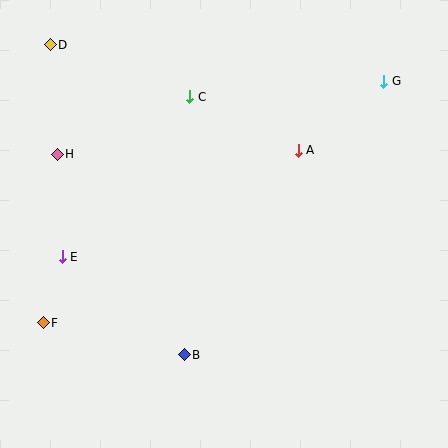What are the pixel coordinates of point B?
Point B is at (184, 355).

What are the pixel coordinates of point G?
Point G is at (384, 81).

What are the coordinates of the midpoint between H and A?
The midpoint between H and A is at (178, 152).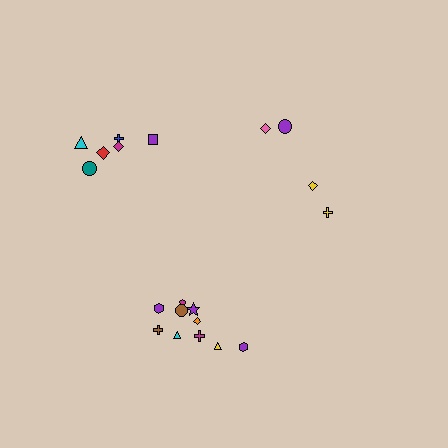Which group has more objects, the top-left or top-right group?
The top-left group.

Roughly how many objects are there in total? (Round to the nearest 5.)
Roughly 20 objects in total.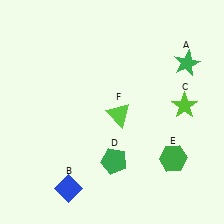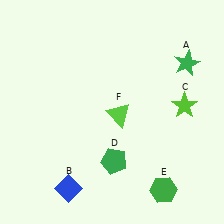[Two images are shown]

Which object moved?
The green hexagon (E) moved down.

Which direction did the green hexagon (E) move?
The green hexagon (E) moved down.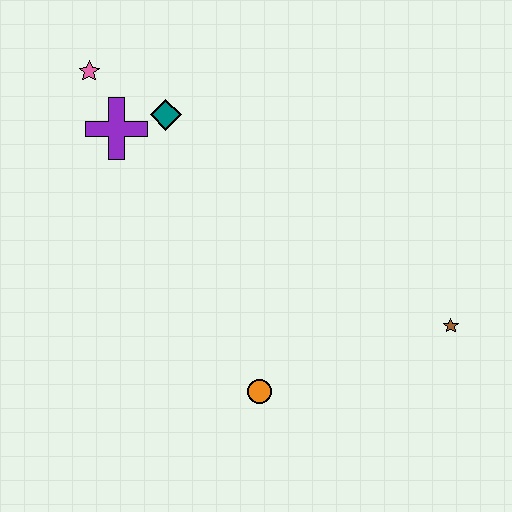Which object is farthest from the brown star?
The pink star is farthest from the brown star.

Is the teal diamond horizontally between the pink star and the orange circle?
Yes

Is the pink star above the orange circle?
Yes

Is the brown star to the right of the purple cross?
Yes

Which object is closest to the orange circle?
The brown star is closest to the orange circle.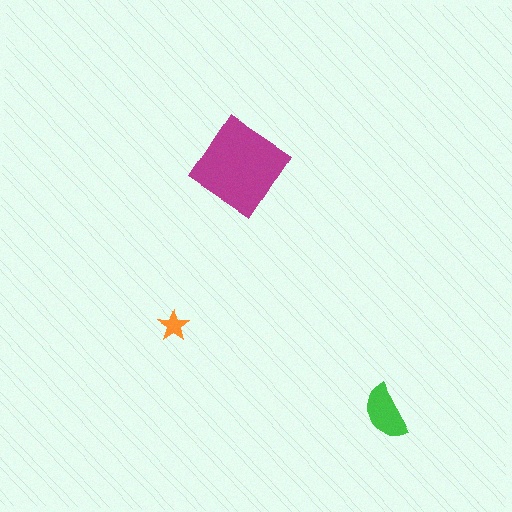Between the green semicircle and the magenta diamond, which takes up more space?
The magenta diamond.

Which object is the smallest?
The orange star.